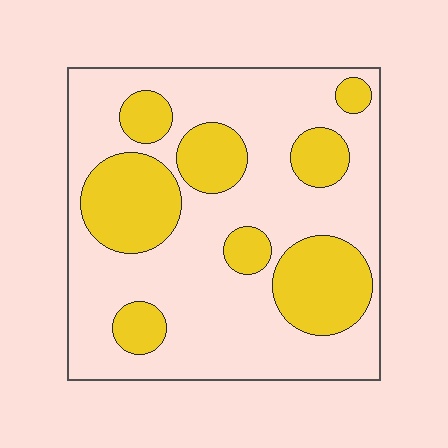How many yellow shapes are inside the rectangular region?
8.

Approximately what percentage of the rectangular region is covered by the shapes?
Approximately 30%.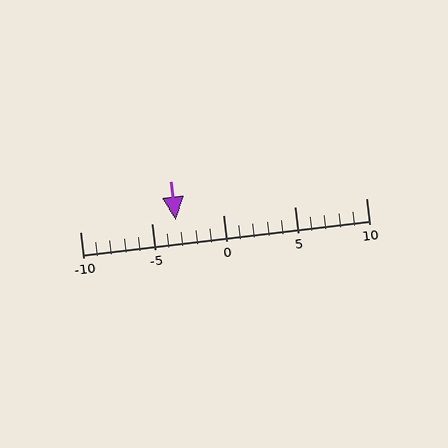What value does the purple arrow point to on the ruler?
The purple arrow points to approximately -3.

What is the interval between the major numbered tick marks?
The major tick marks are spaced 5 units apart.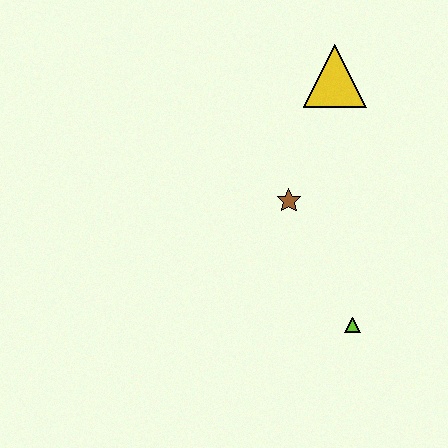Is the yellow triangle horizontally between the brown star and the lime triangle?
Yes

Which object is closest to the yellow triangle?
The brown star is closest to the yellow triangle.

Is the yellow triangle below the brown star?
No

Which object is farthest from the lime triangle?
The yellow triangle is farthest from the lime triangle.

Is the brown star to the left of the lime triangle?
Yes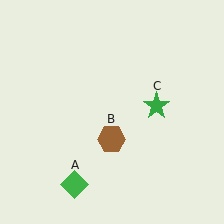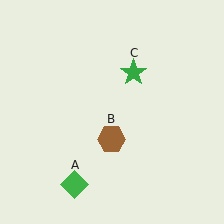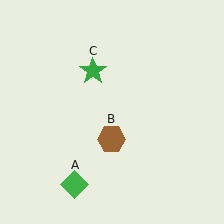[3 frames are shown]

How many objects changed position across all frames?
1 object changed position: green star (object C).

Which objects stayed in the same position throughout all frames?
Green diamond (object A) and brown hexagon (object B) remained stationary.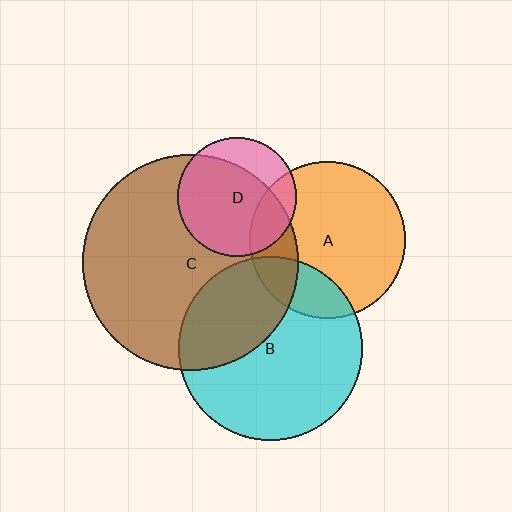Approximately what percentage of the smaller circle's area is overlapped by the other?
Approximately 20%.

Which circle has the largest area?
Circle C (brown).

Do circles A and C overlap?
Yes.